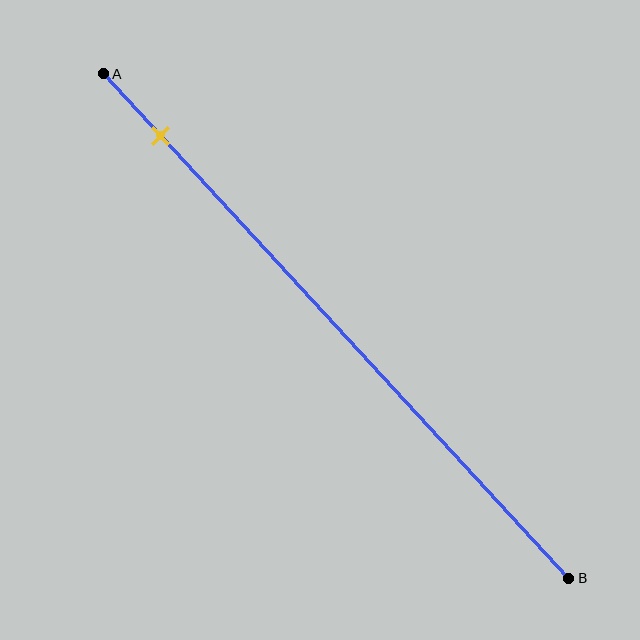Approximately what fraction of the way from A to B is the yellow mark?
The yellow mark is approximately 10% of the way from A to B.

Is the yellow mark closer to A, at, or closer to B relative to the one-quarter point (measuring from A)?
The yellow mark is closer to point A than the one-quarter point of segment AB.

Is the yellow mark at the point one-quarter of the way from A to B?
No, the mark is at about 10% from A, not at the 25% one-quarter point.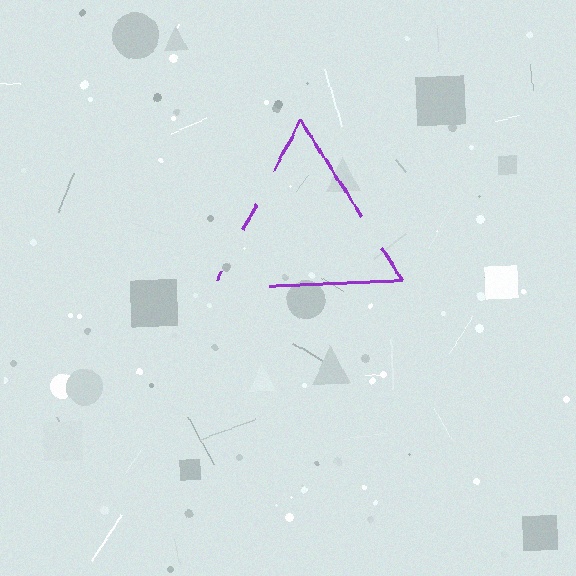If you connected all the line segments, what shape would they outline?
They would outline a triangle.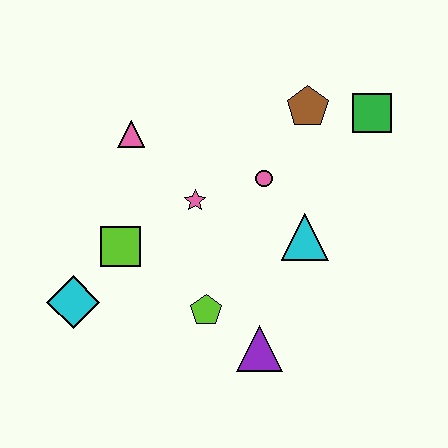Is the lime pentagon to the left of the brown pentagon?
Yes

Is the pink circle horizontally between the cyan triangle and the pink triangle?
Yes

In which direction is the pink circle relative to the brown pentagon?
The pink circle is below the brown pentagon.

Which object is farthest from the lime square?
The green square is farthest from the lime square.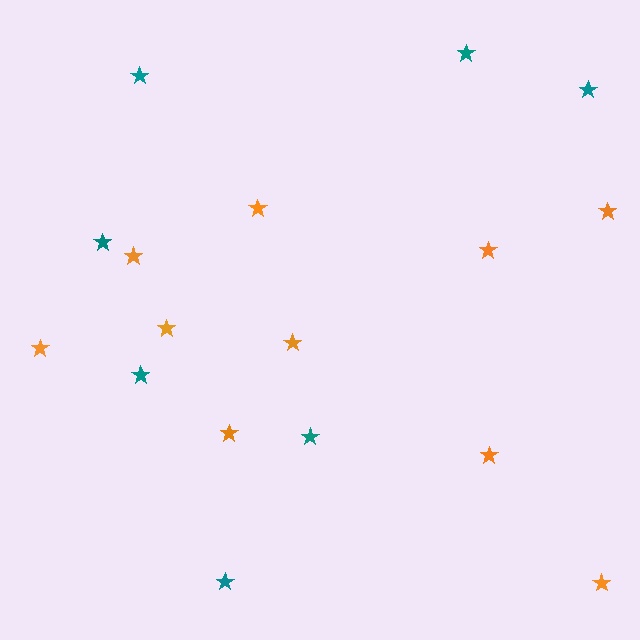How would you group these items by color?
There are 2 groups: one group of teal stars (7) and one group of orange stars (10).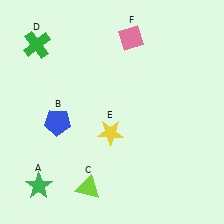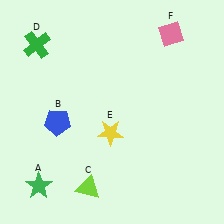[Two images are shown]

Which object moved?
The pink diamond (F) moved right.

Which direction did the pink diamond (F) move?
The pink diamond (F) moved right.